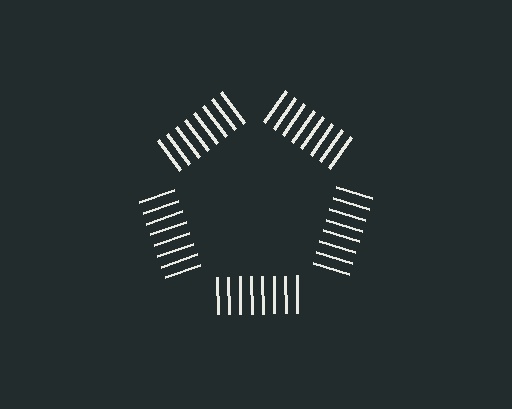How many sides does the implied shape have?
5 sides — the line-ends trace a pentagon.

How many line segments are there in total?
40 — 8 along each of the 5 edges.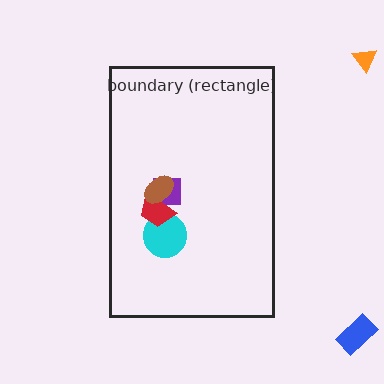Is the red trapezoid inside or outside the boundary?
Inside.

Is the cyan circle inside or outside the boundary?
Inside.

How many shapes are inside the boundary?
4 inside, 2 outside.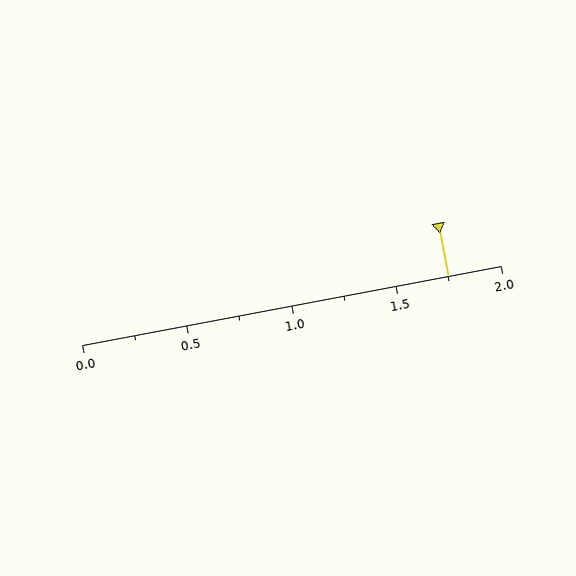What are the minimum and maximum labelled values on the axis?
The axis runs from 0.0 to 2.0.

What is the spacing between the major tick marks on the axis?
The major ticks are spaced 0.5 apart.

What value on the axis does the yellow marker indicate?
The marker indicates approximately 1.75.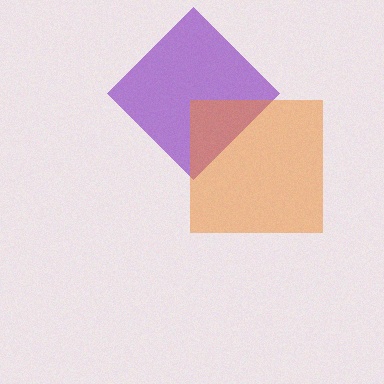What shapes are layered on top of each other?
The layered shapes are: a purple diamond, an orange square.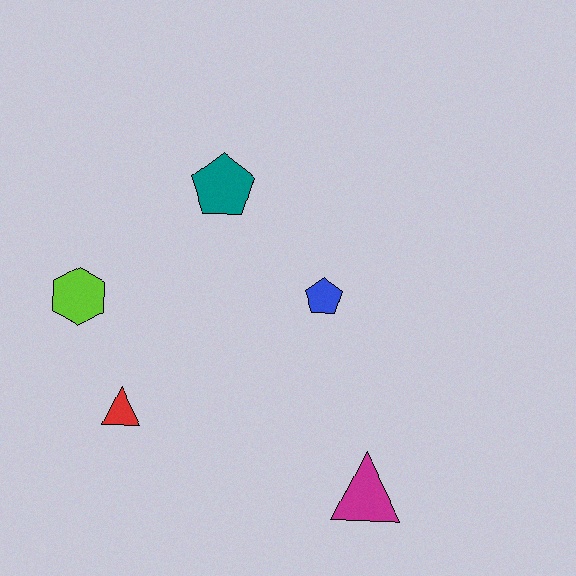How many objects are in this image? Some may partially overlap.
There are 5 objects.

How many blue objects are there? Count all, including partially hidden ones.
There is 1 blue object.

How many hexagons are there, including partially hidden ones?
There is 1 hexagon.